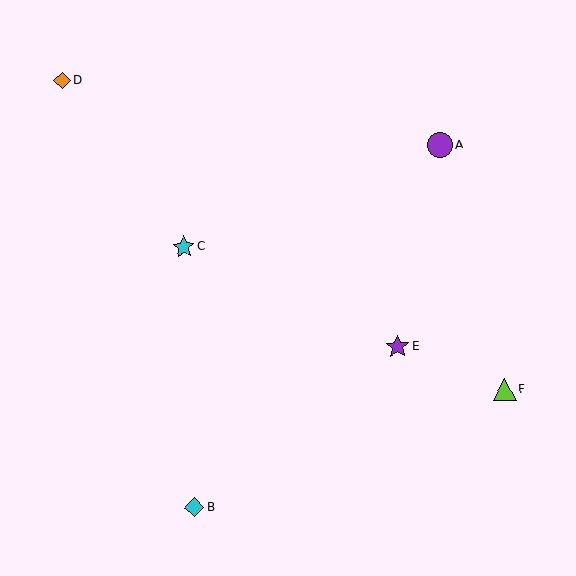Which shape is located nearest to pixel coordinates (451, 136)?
The purple circle (labeled A) at (440, 145) is nearest to that location.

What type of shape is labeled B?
Shape B is a cyan diamond.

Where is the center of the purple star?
The center of the purple star is at (397, 347).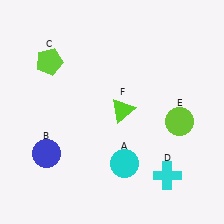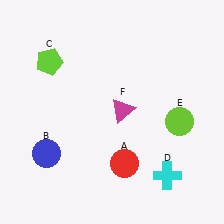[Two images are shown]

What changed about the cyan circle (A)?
In Image 1, A is cyan. In Image 2, it changed to red.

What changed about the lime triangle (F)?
In Image 1, F is lime. In Image 2, it changed to magenta.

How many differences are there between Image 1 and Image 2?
There are 2 differences between the two images.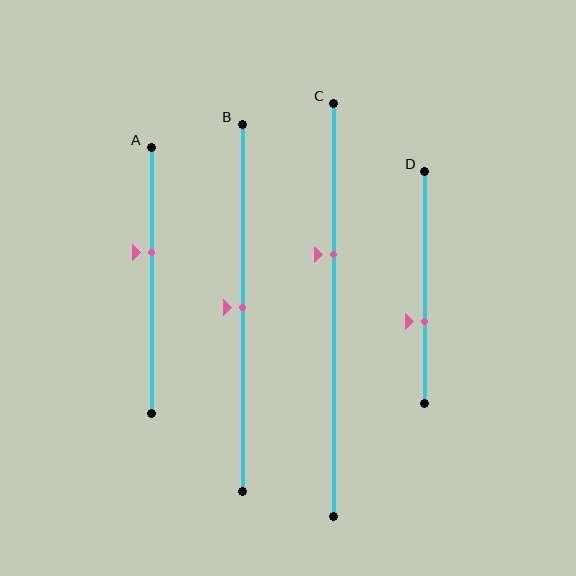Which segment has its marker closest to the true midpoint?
Segment B has its marker closest to the true midpoint.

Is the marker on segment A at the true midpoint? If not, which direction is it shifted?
No, the marker on segment A is shifted upward by about 11% of the segment length.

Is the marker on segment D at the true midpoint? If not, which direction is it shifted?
No, the marker on segment D is shifted downward by about 15% of the segment length.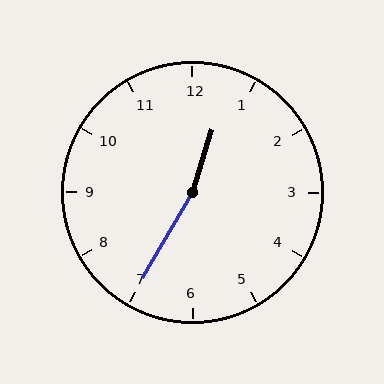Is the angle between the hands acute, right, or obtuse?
It is obtuse.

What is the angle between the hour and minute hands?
Approximately 168 degrees.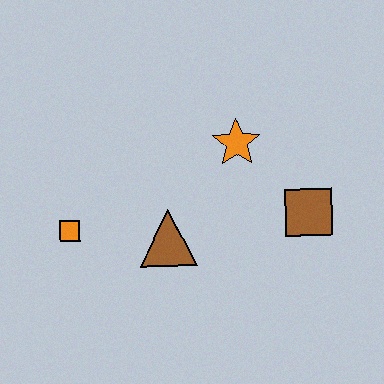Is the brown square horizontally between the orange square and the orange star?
No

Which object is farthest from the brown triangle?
The brown square is farthest from the brown triangle.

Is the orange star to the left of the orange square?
No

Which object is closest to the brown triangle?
The orange square is closest to the brown triangle.